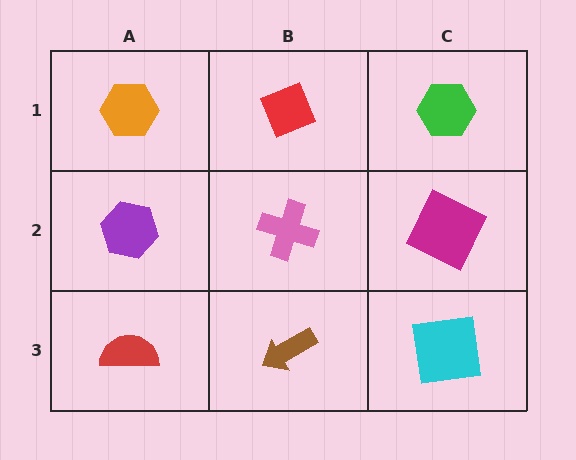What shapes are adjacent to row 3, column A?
A purple hexagon (row 2, column A), a brown arrow (row 3, column B).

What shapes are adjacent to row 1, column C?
A magenta square (row 2, column C), a red diamond (row 1, column B).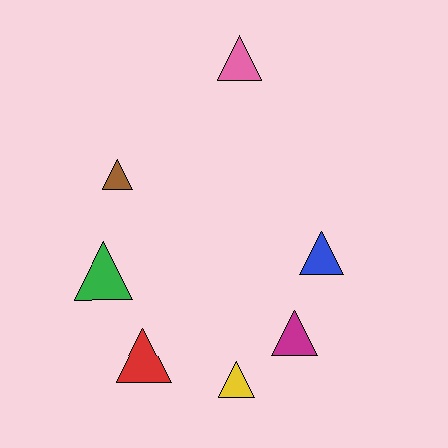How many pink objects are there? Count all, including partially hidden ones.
There is 1 pink object.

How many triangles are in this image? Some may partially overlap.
There are 7 triangles.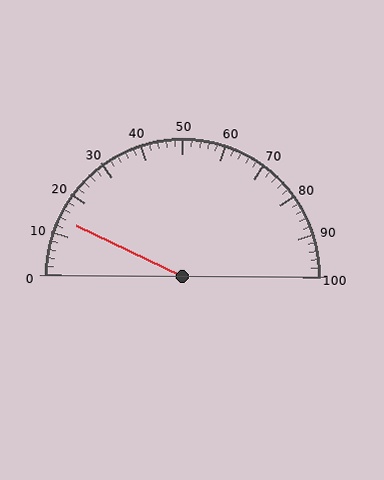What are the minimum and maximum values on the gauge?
The gauge ranges from 0 to 100.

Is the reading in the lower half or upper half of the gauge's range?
The reading is in the lower half of the range (0 to 100).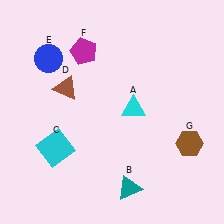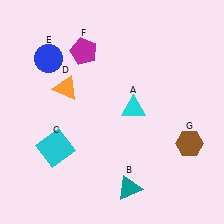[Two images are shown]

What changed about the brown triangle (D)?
In Image 1, D is brown. In Image 2, it changed to orange.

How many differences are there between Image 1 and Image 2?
There is 1 difference between the two images.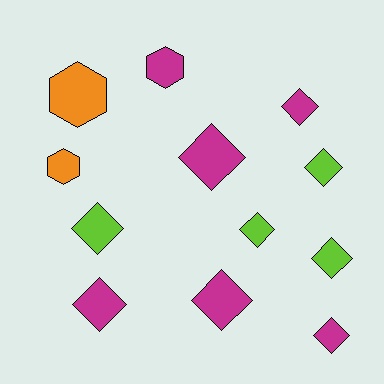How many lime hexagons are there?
There are no lime hexagons.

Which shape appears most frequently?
Diamond, with 9 objects.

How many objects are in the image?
There are 12 objects.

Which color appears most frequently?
Magenta, with 6 objects.